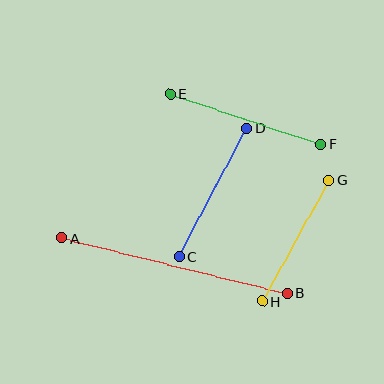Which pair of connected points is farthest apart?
Points A and B are farthest apart.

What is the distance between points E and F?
The distance is approximately 159 pixels.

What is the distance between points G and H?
The distance is approximately 139 pixels.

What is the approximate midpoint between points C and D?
The midpoint is at approximately (213, 192) pixels.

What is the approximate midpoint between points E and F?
The midpoint is at approximately (246, 119) pixels.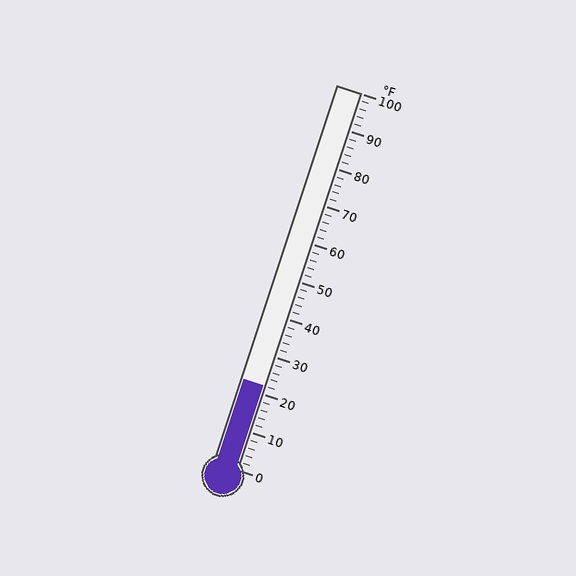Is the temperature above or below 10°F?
The temperature is above 10°F.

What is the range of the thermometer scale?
The thermometer scale ranges from 0°F to 100°F.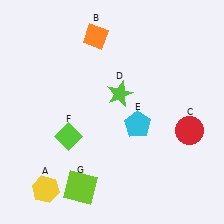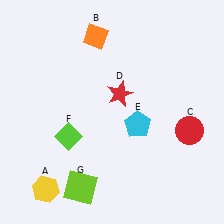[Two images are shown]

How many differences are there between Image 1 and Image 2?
There is 1 difference between the two images.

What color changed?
The star (D) changed from lime in Image 1 to red in Image 2.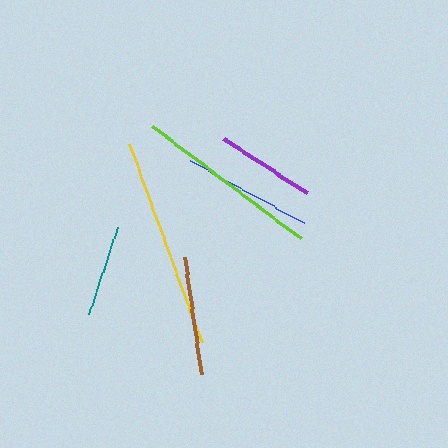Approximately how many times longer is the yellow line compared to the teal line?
The yellow line is approximately 2.3 times the length of the teal line.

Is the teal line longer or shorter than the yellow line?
The yellow line is longer than the teal line.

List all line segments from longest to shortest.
From longest to shortest: yellow, lime, blue, brown, purple, teal.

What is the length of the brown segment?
The brown segment is approximately 119 pixels long.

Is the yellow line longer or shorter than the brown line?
The yellow line is longer than the brown line.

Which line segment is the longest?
The yellow line is the longest at approximately 211 pixels.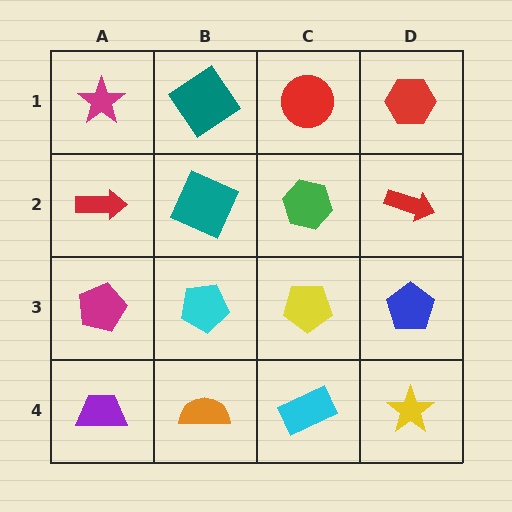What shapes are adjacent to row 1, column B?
A teal square (row 2, column B), a magenta star (row 1, column A), a red circle (row 1, column C).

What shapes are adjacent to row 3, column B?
A teal square (row 2, column B), an orange semicircle (row 4, column B), a magenta pentagon (row 3, column A), a yellow pentagon (row 3, column C).